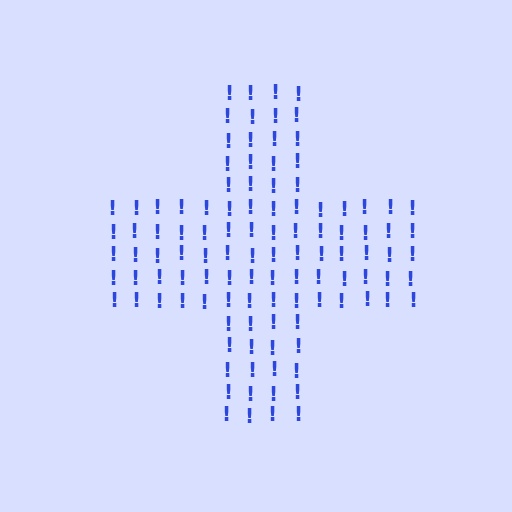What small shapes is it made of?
It is made of small exclamation marks.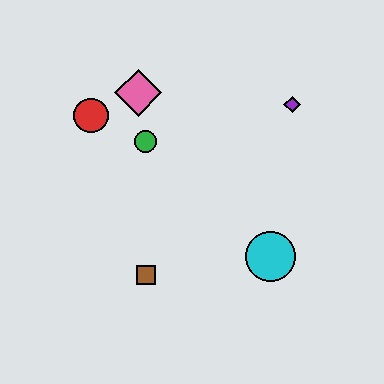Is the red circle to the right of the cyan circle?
No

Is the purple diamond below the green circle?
No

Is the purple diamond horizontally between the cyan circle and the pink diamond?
No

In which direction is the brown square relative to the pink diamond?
The brown square is below the pink diamond.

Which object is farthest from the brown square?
The purple diamond is farthest from the brown square.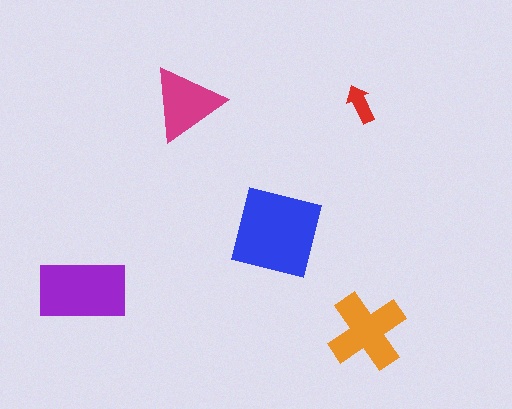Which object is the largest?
The blue square.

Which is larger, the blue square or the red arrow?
The blue square.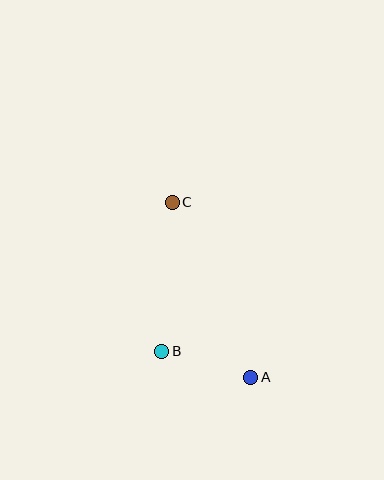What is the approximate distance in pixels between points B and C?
The distance between B and C is approximately 150 pixels.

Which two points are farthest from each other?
Points A and C are farthest from each other.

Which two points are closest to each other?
Points A and B are closest to each other.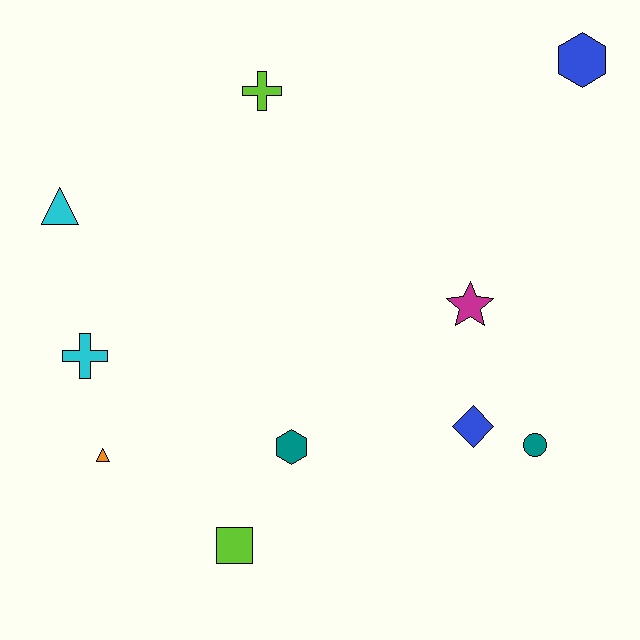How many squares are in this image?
There is 1 square.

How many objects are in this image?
There are 10 objects.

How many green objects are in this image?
There are no green objects.